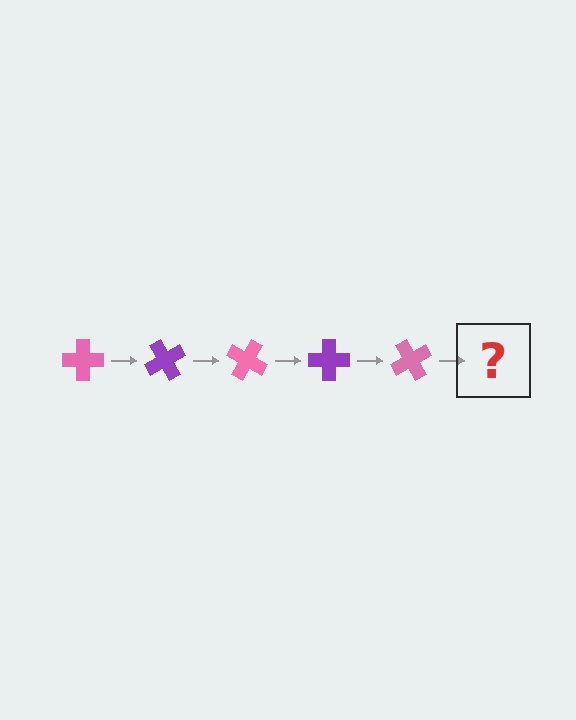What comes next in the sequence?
The next element should be a purple cross, rotated 300 degrees from the start.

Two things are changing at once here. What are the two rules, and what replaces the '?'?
The two rules are that it rotates 60 degrees each step and the color cycles through pink and purple. The '?' should be a purple cross, rotated 300 degrees from the start.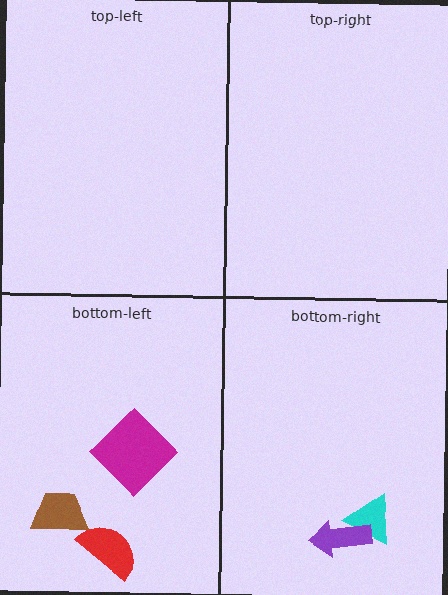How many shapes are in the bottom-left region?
3.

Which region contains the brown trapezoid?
The bottom-left region.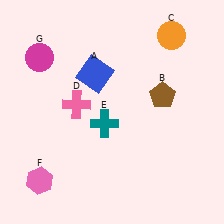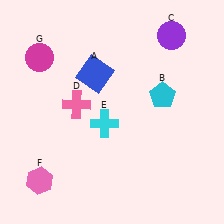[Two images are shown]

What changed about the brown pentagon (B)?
In Image 1, B is brown. In Image 2, it changed to cyan.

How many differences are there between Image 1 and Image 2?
There are 3 differences between the two images.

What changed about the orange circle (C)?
In Image 1, C is orange. In Image 2, it changed to purple.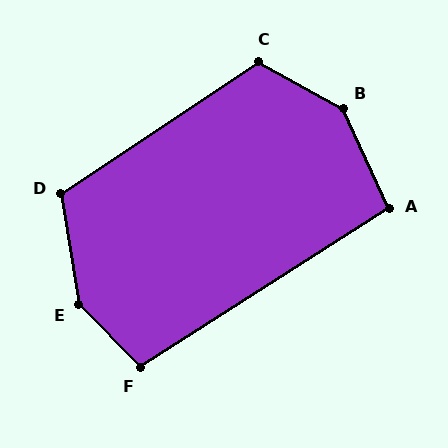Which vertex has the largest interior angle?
E, at approximately 145 degrees.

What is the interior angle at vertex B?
Approximately 144 degrees (obtuse).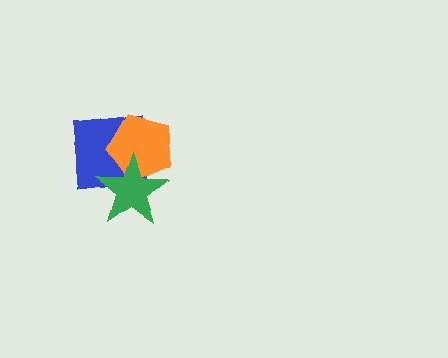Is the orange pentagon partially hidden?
Yes, it is partially covered by another shape.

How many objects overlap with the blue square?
2 objects overlap with the blue square.